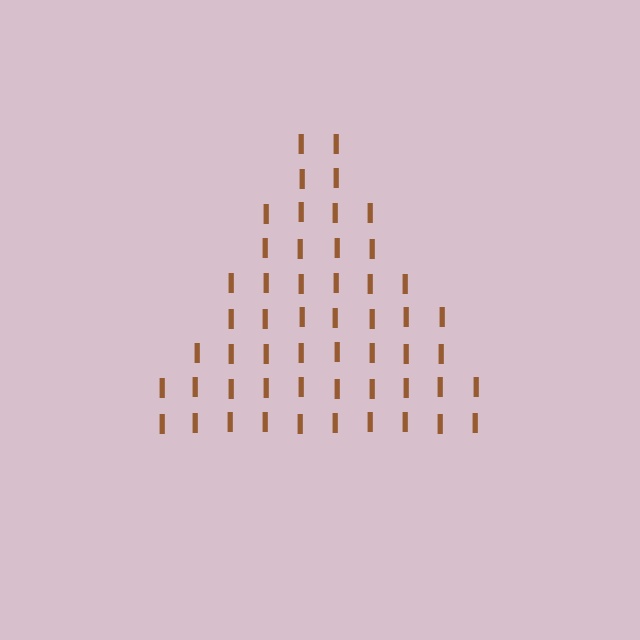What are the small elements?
The small elements are letter I's.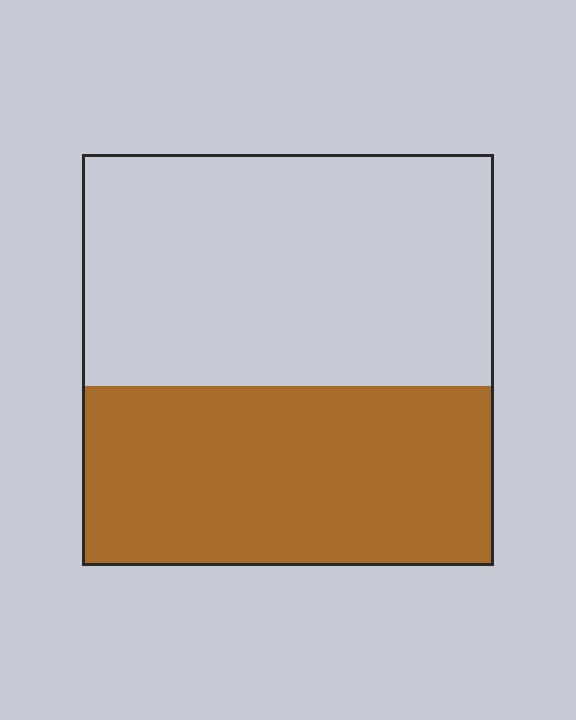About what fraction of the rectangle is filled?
About two fifths (2/5).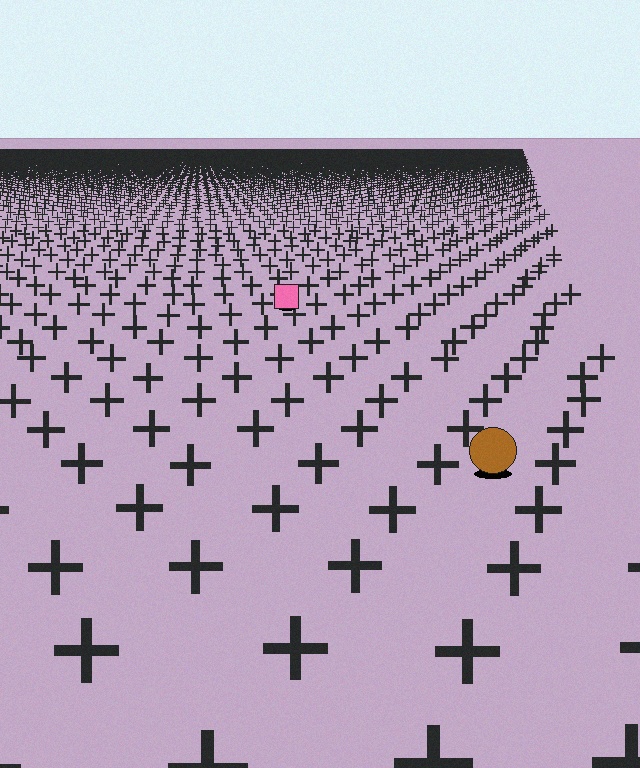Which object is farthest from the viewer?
The pink square is farthest from the viewer. It appears smaller and the ground texture around it is denser.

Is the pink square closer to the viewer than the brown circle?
No. The brown circle is closer — you can tell from the texture gradient: the ground texture is coarser near it.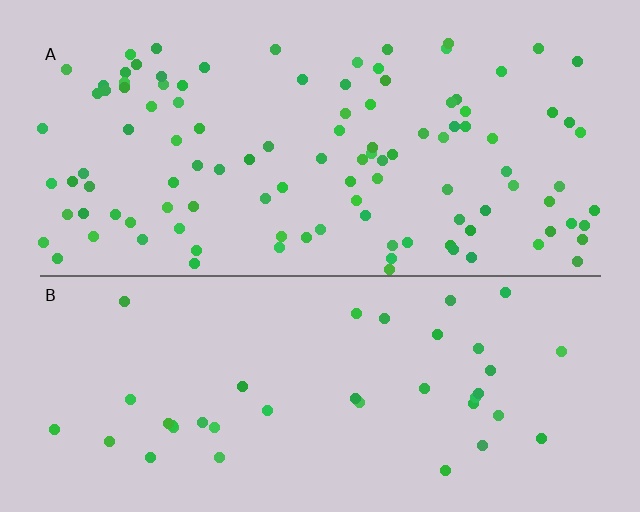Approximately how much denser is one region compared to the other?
Approximately 2.8× — region A over region B.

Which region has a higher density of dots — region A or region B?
A (the top).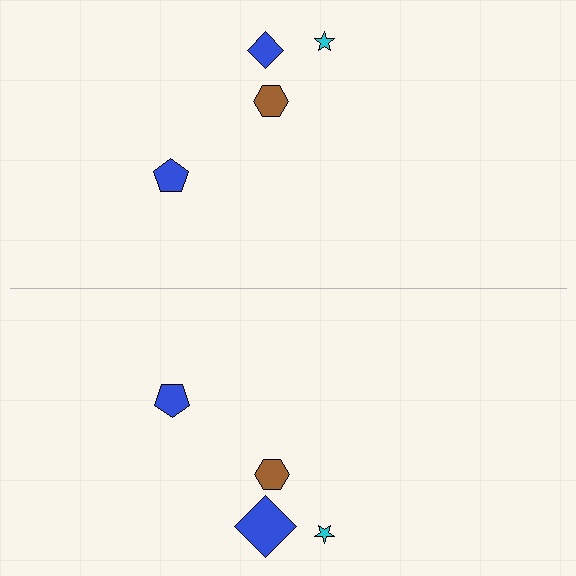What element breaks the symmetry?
The blue diamond on the bottom side has a different size than its mirror counterpart.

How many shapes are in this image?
There are 8 shapes in this image.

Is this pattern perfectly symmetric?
No, the pattern is not perfectly symmetric. The blue diamond on the bottom side has a different size than its mirror counterpart.